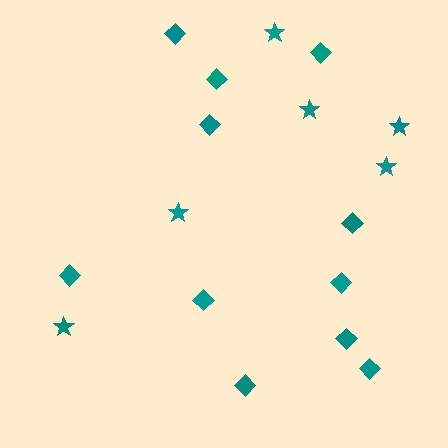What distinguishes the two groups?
There are 2 groups: one group of diamonds (11) and one group of stars (6).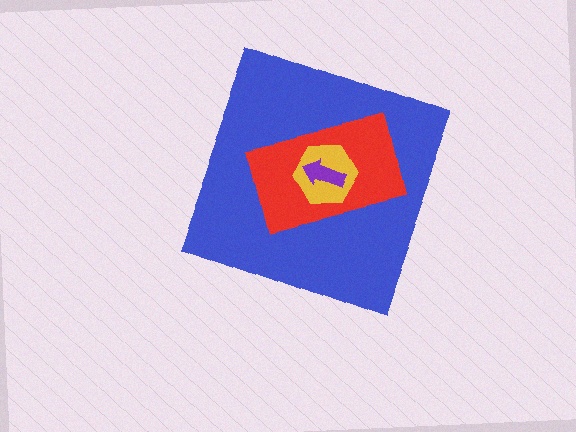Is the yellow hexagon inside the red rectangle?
Yes.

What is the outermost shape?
The blue diamond.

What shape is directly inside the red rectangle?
The yellow hexagon.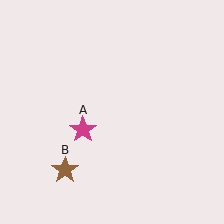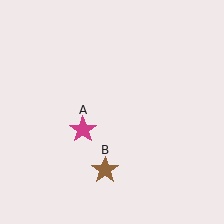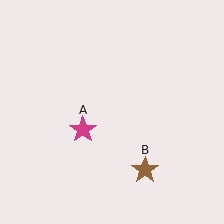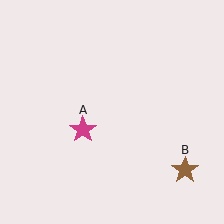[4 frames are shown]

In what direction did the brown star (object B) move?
The brown star (object B) moved right.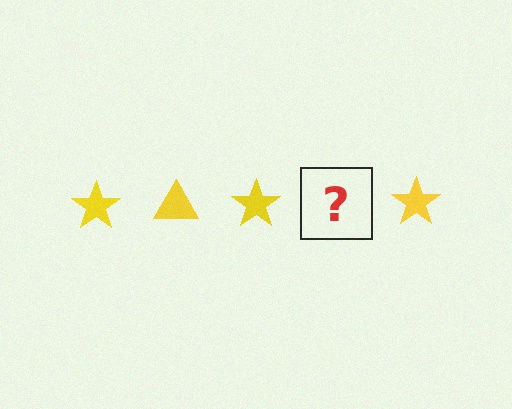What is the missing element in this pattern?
The missing element is a yellow triangle.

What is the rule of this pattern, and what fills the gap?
The rule is that the pattern cycles through star, triangle shapes in yellow. The gap should be filled with a yellow triangle.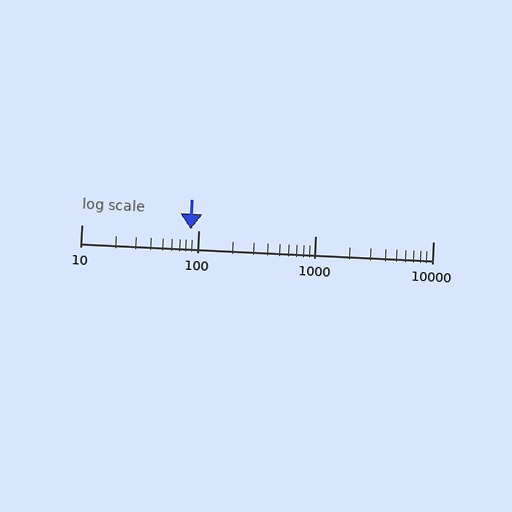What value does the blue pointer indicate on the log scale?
The pointer indicates approximately 85.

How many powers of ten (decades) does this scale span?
The scale spans 3 decades, from 10 to 10000.